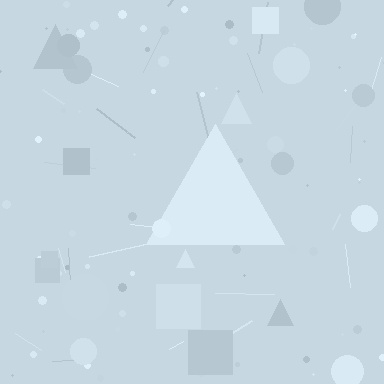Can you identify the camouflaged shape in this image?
The camouflaged shape is a triangle.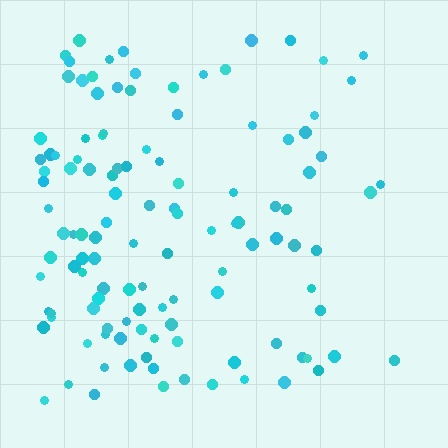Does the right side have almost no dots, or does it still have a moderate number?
Still a moderate number, just noticeably fewer than the left.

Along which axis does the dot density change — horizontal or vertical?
Horizontal.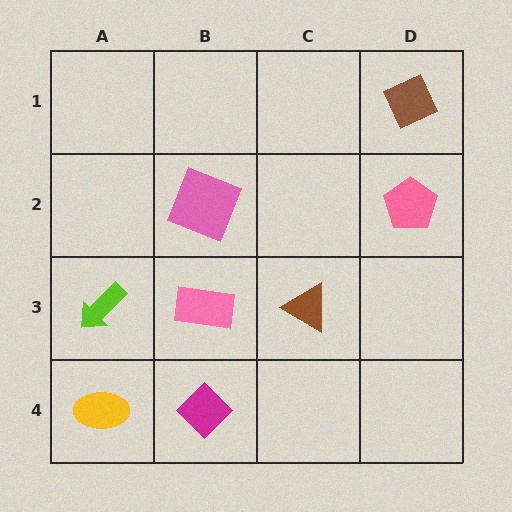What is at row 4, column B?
A magenta diamond.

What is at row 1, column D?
A brown diamond.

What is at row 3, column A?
A lime arrow.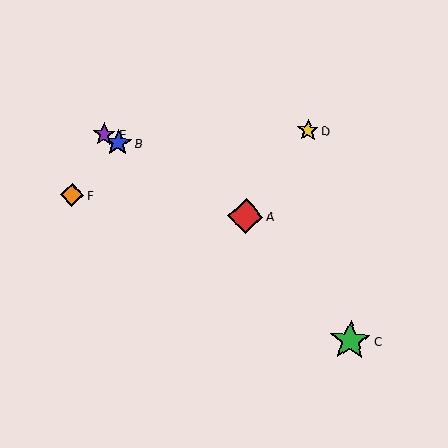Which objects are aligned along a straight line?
Objects A, B, E are aligned along a straight line.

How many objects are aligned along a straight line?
3 objects (A, B, E) are aligned along a straight line.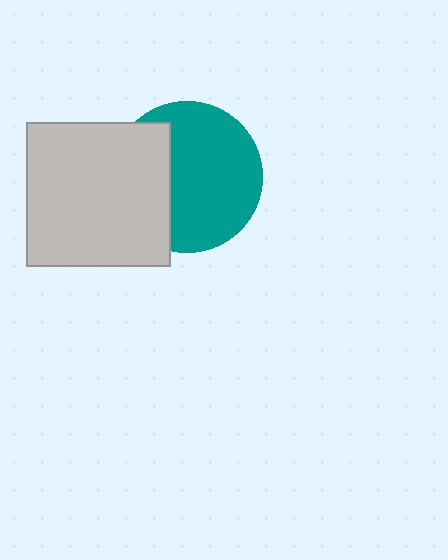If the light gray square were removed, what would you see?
You would see the complete teal circle.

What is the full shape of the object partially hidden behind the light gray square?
The partially hidden object is a teal circle.